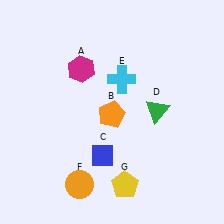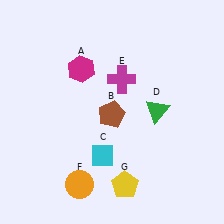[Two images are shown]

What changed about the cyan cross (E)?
In Image 1, E is cyan. In Image 2, it changed to magenta.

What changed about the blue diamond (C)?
In Image 1, C is blue. In Image 2, it changed to cyan.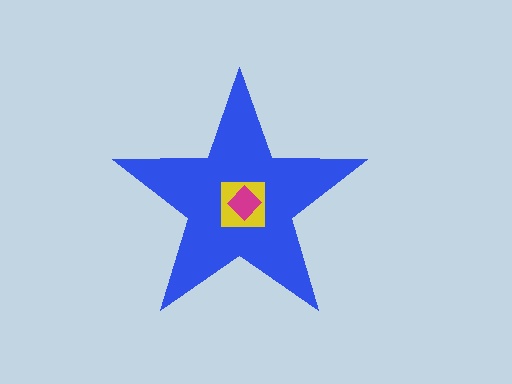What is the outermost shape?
The blue star.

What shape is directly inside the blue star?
The yellow square.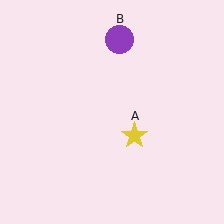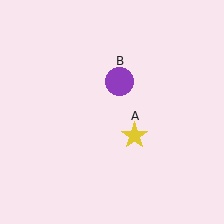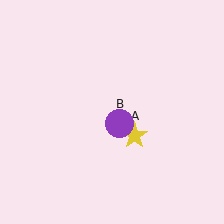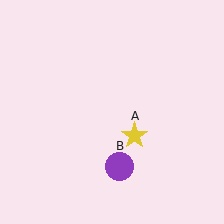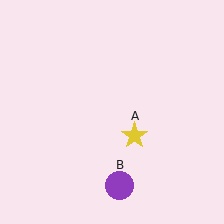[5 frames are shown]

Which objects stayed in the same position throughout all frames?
Yellow star (object A) remained stationary.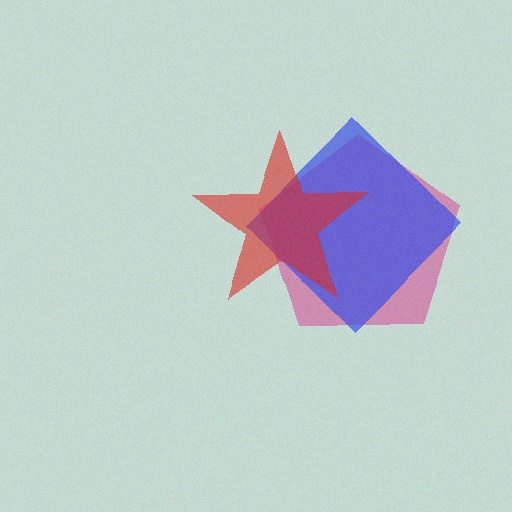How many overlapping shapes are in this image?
There are 3 overlapping shapes in the image.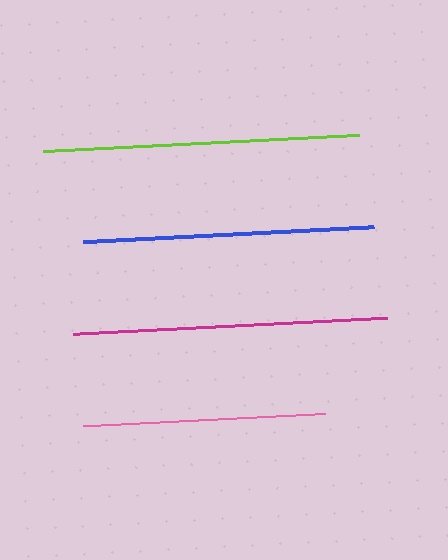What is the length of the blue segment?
The blue segment is approximately 291 pixels long.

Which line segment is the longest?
The lime line is the longest at approximately 316 pixels.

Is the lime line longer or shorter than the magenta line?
The lime line is longer than the magenta line.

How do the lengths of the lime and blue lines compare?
The lime and blue lines are approximately the same length.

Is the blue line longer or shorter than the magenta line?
The magenta line is longer than the blue line.